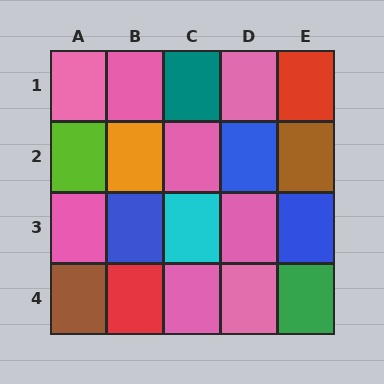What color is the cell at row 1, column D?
Pink.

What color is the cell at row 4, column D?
Pink.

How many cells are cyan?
1 cell is cyan.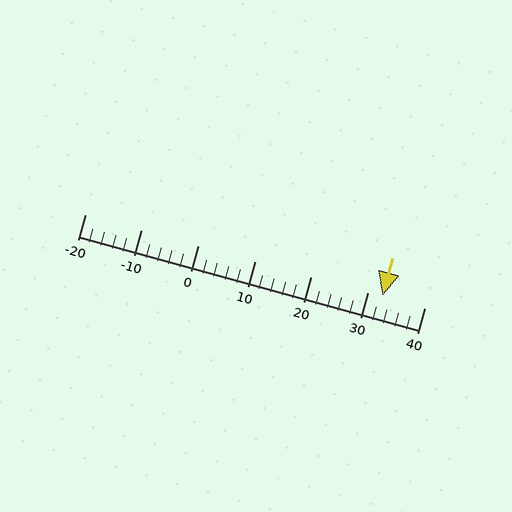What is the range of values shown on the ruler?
The ruler shows values from -20 to 40.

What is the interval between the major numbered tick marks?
The major tick marks are spaced 10 units apart.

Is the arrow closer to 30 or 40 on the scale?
The arrow is closer to 30.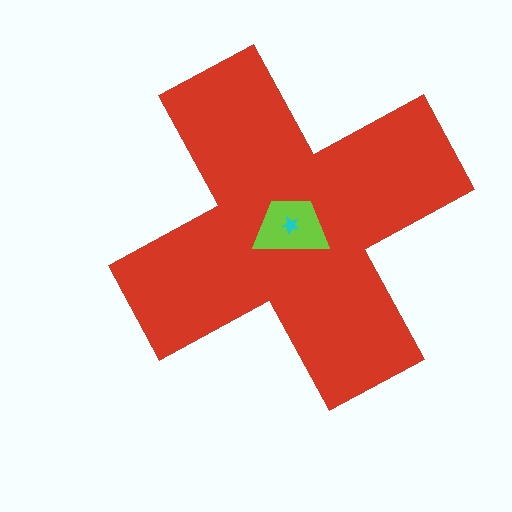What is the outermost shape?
The red cross.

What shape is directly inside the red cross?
The lime trapezoid.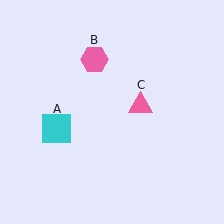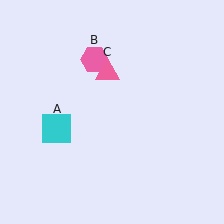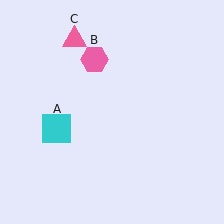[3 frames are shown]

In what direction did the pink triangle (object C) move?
The pink triangle (object C) moved up and to the left.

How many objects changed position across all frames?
1 object changed position: pink triangle (object C).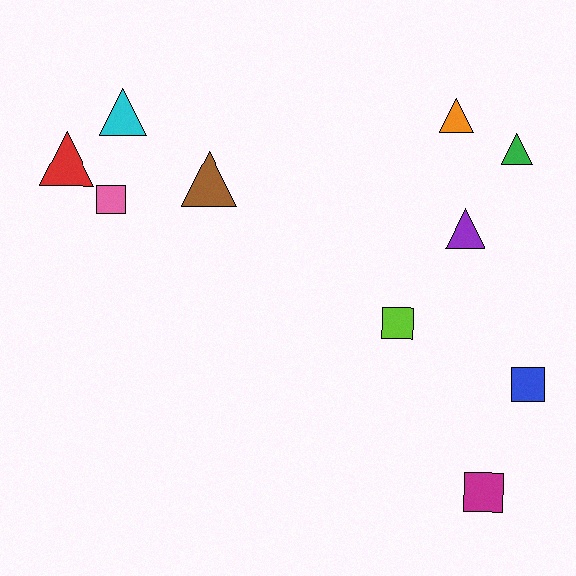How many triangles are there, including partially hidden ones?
There are 6 triangles.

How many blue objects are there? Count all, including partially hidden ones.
There is 1 blue object.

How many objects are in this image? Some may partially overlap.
There are 10 objects.